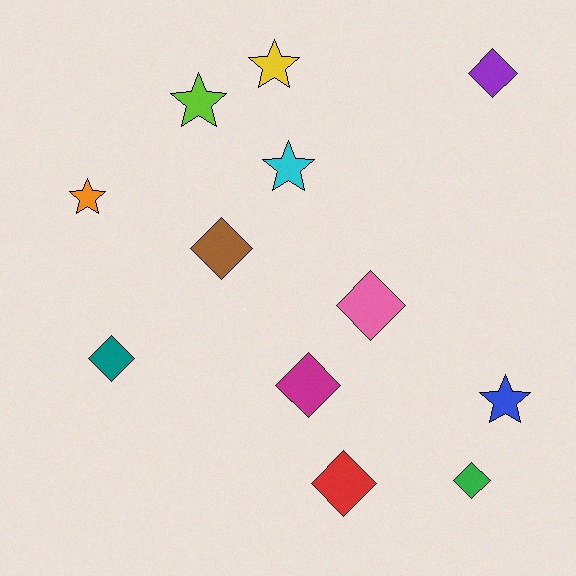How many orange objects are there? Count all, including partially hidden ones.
There is 1 orange object.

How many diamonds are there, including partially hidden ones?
There are 7 diamonds.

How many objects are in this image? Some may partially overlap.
There are 12 objects.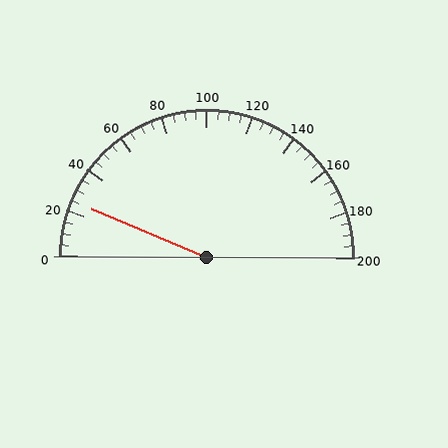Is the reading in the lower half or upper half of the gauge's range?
The reading is in the lower half of the range (0 to 200).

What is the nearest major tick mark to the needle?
The nearest major tick mark is 20.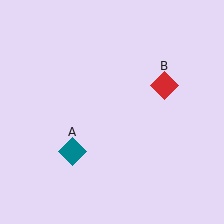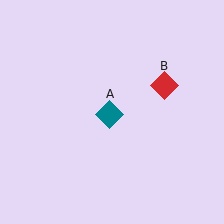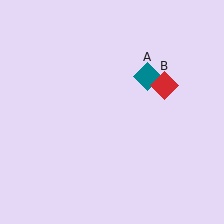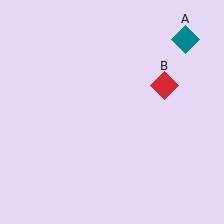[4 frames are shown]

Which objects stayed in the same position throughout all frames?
Red diamond (object B) remained stationary.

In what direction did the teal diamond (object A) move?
The teal diamond (object A) moved up and to the right.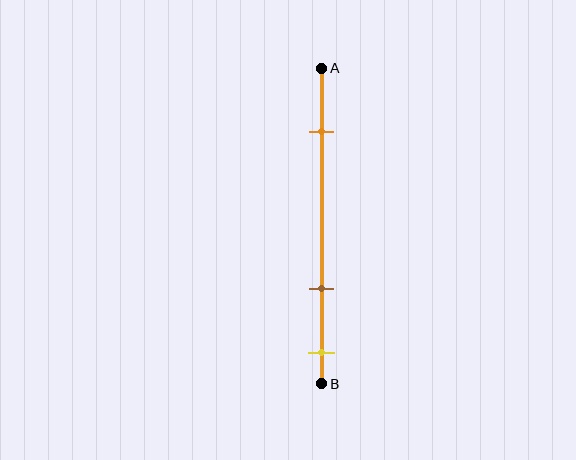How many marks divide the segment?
There are 3 marks dividing the segment.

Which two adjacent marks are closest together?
The brown and yellow marks are the closest adjacent pair.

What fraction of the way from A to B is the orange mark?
The orange mark is approximately 20% (0.2) of the way from A to B.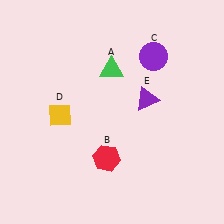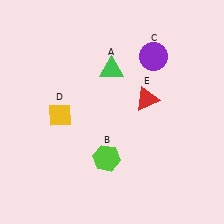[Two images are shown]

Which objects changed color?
B changed from red to lime. E changed from purple to red.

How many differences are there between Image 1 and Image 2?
There are 2 differences between the two images.